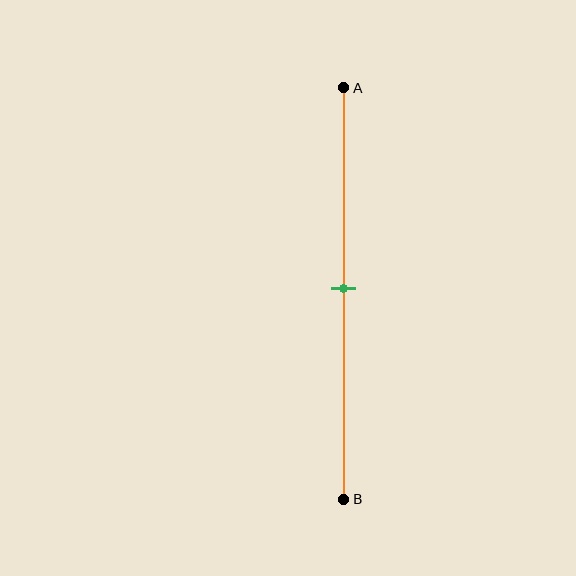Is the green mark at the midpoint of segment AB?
Yes, the mark is approximately at the midpoint.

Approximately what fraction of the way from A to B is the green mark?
The green mark is approximately 50% of the way from A to B.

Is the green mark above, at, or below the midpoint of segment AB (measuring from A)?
The green mark is approximately at the midpoint of segment AB.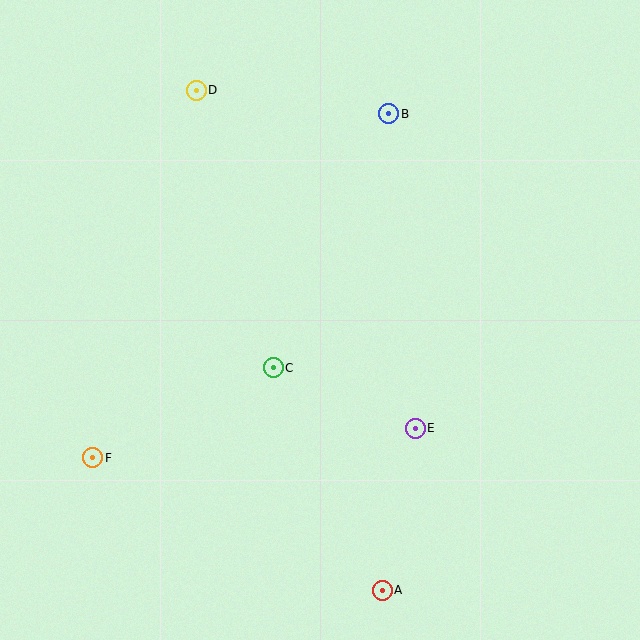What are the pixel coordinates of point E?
Point E is at (415, 428).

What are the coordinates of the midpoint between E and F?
The midpoint between E and F is at (254, 443).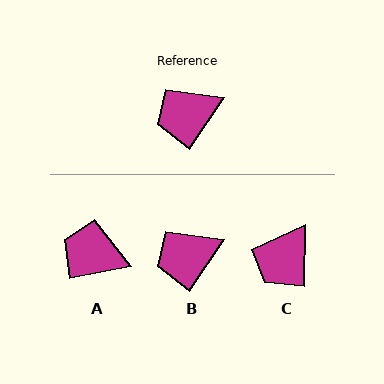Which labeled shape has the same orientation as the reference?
B.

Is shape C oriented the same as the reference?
No, it is off by about 33 degrees.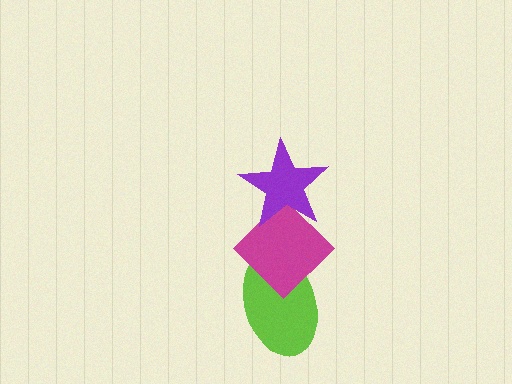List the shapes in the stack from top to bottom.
From top to bottom: the purple star, the magenta diamond, the lime ellipse.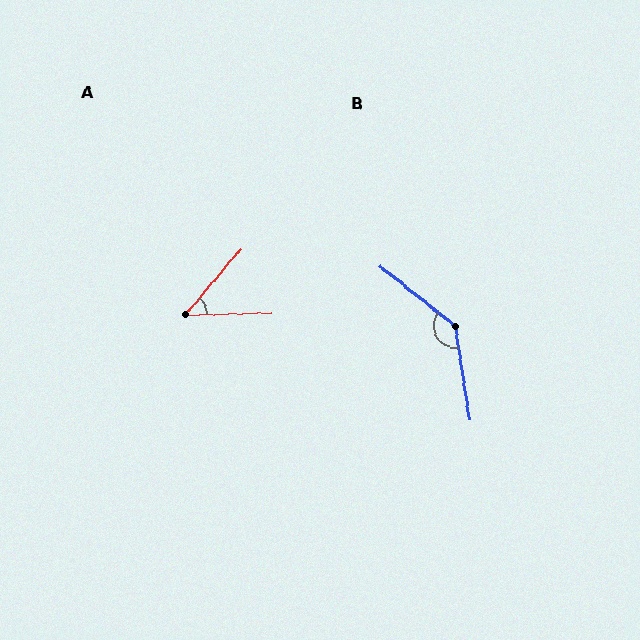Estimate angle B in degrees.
Approximately 137 degrees.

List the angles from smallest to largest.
A (49°), B (137°).